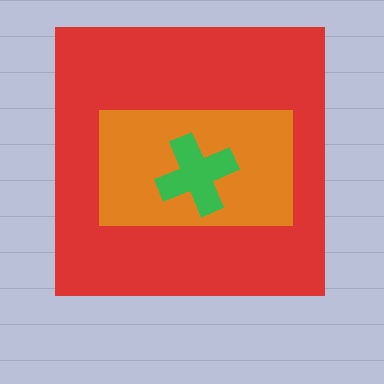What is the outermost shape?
The red square.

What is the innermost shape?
The green cross.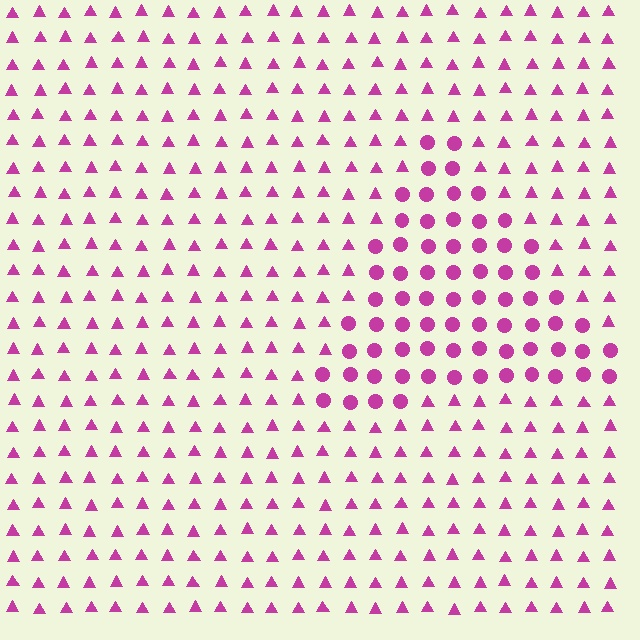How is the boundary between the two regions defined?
The boundary is defined by a change in element shape: circles inside vs. triangles outside. All elements share the same color and spacing.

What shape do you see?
I see a triangle.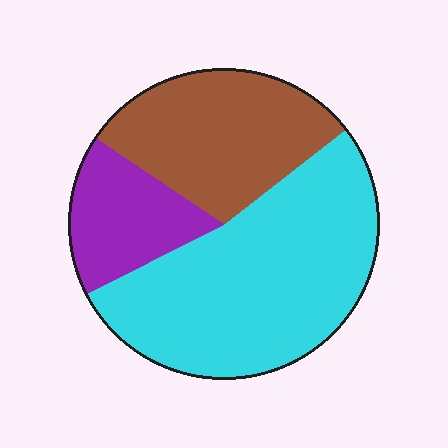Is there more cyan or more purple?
Cyan.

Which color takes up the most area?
Cyan, at roughly 55%.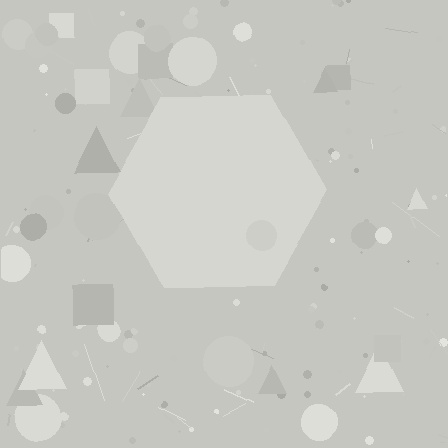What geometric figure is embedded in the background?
A hexagon is embedded in the background.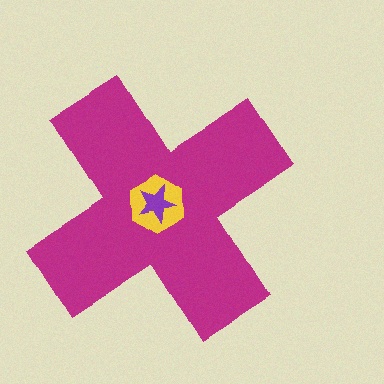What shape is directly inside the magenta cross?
The yellow hexagon.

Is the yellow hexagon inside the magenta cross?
Yes.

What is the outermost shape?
The magenta cross.